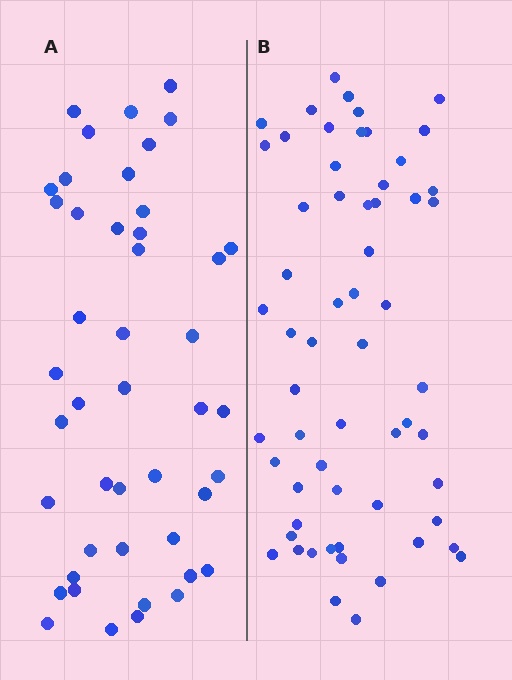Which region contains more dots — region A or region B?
Region B (the right region) has more dots.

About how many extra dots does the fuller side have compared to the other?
Region B has approximately 15 more dots than region A.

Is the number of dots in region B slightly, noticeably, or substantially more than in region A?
Region B has noticeably more, but not dramatically so. The ratio is roughly 1.3 to 1.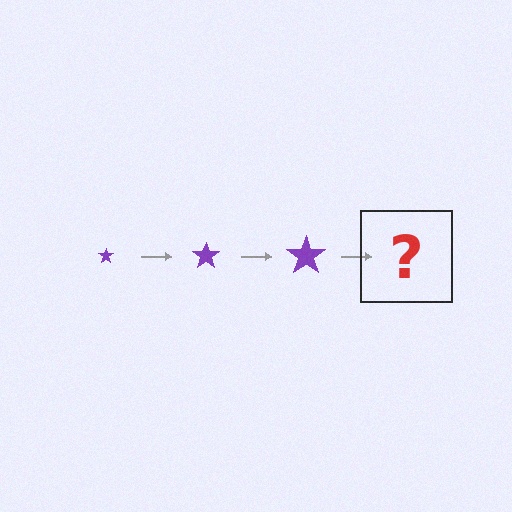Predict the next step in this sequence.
The next step is a purple star, larger than the previous one.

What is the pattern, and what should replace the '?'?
The pattern is that the star gets progressively larger each step. The '?' should be a purple star, larger than the previous one.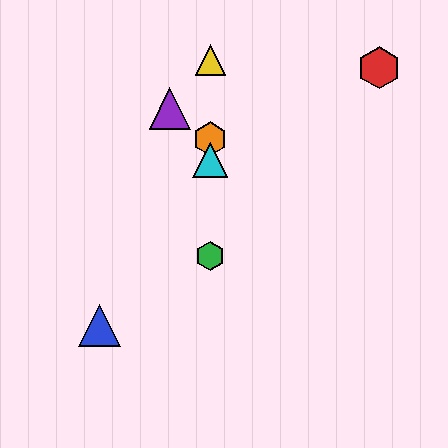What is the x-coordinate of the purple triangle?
The purple triangle is at x≈170.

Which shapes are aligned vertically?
The green hexagon, the yellow triangle, the orange hexagon, the cyan triangle are aligned vertically.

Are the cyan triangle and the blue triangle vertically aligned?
No, the cyan triangle is at x≈210 and the blue triangle is at x≈99.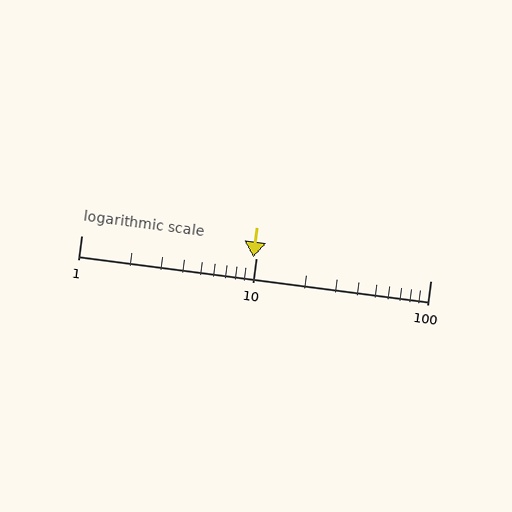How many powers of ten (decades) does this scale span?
The scale spans 2 decades, from 1 to 100.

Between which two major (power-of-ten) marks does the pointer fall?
The pointer is between 1 and 10.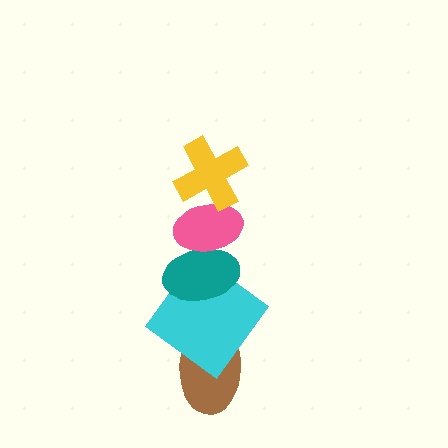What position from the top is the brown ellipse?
The brown ellipse is 5th from the top.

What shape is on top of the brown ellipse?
The cyan diamond is on top of the brown ellipse.